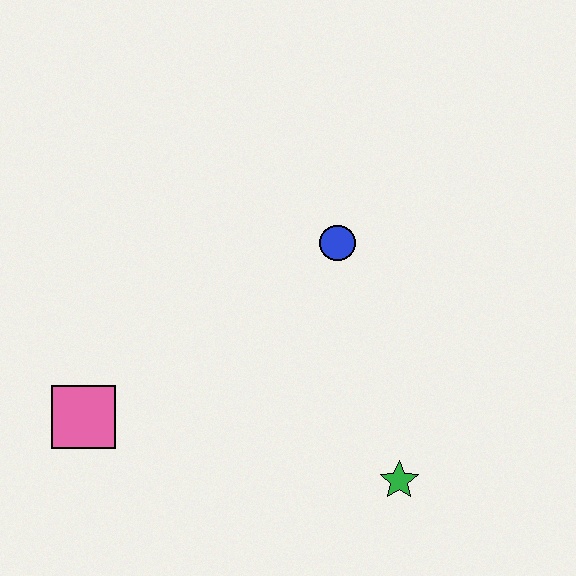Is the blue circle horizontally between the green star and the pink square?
Yes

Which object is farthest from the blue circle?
The pink square is farthest from the blue circle.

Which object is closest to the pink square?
The blue circle is closest to the pink square.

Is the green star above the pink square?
No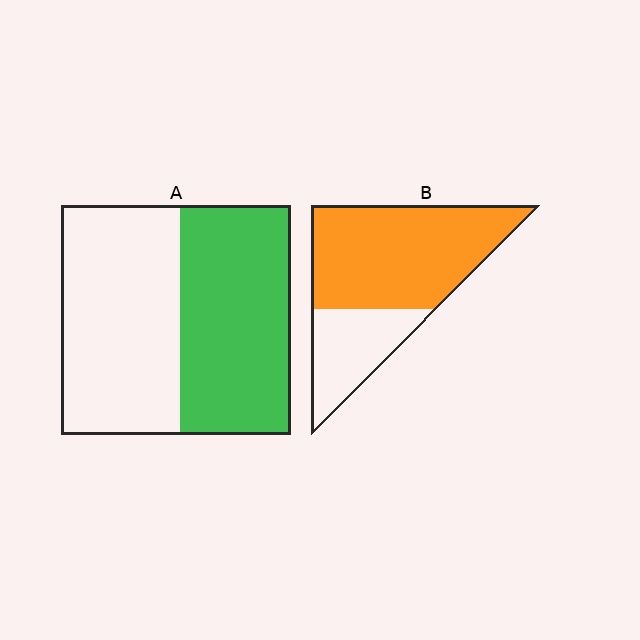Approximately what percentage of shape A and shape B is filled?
A is approximately 50% and B is approximately 70%.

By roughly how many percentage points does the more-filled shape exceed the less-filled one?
By roughly 20 percentage points (B over A).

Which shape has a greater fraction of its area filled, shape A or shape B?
Shape B.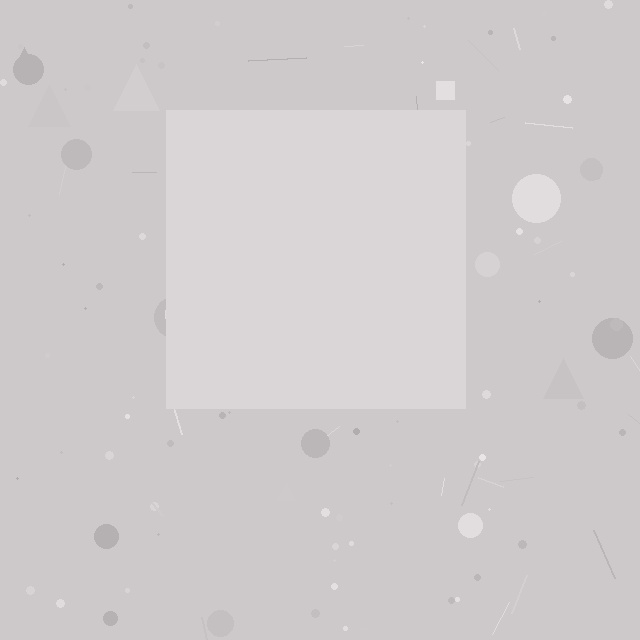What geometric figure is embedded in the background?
A square is embedded in the background.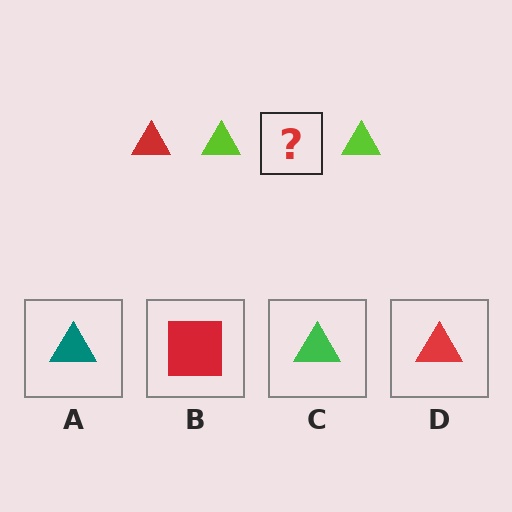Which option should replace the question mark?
Option D.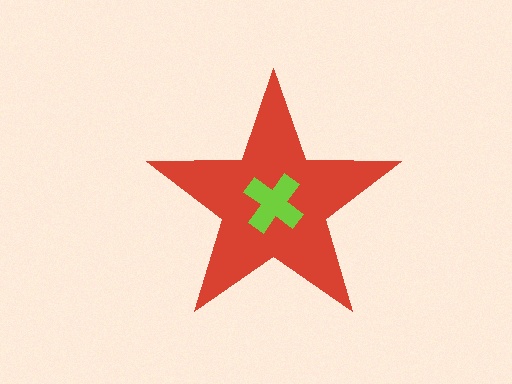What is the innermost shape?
The lime cross.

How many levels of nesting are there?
2.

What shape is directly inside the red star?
The lime cross.